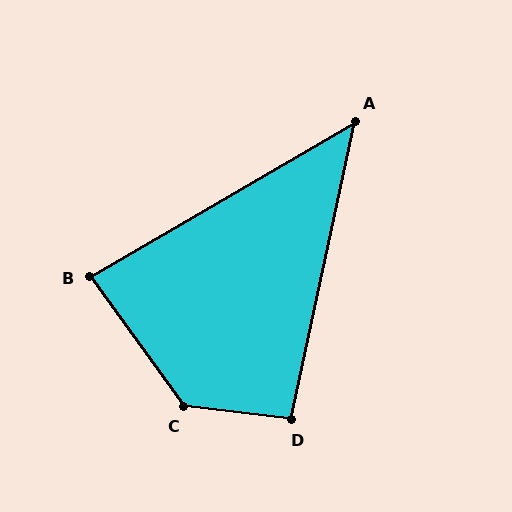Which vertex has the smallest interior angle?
A, at approximately 48 degrees.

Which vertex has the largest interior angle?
C, at approximately 132 degrees.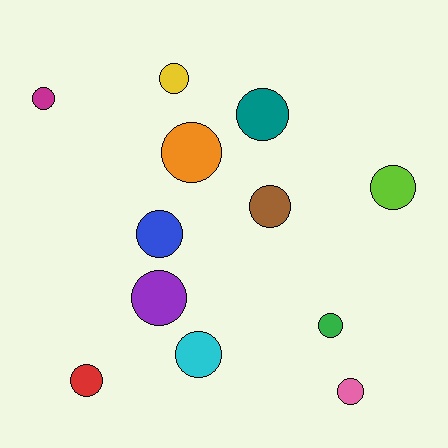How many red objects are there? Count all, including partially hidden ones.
There is 1 red object.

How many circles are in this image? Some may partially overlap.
There are 12 circles.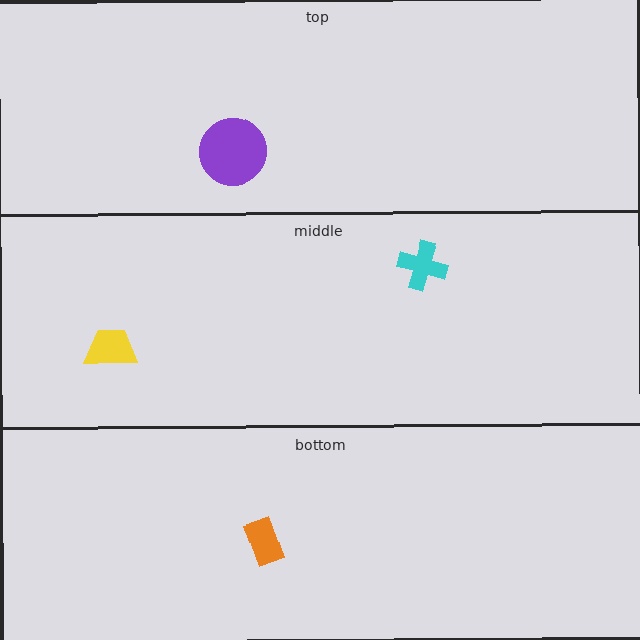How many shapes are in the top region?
1.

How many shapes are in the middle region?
2.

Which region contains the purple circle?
The top region.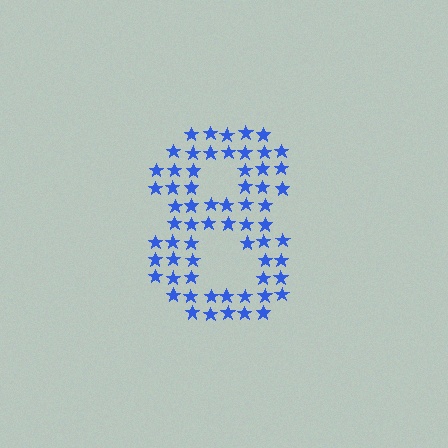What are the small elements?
The small elements are stars.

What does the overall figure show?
The overall figure shows the digit 8.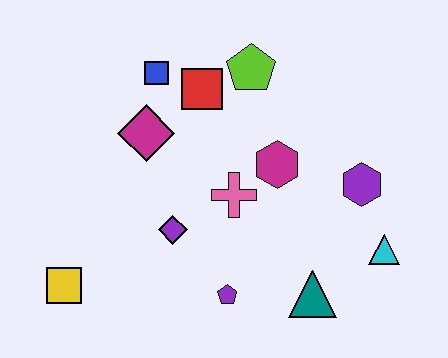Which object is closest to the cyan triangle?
The purple hexagon is closest to the cyan triangle.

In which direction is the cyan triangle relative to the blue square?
The cyan triangle is to the right of the blue square.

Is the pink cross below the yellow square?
No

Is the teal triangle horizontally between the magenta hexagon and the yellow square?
No